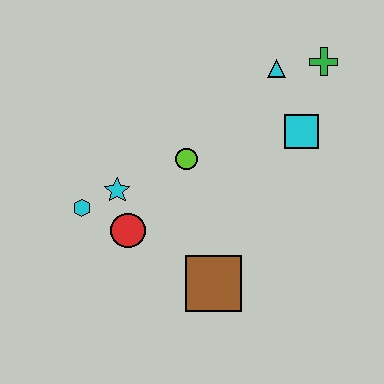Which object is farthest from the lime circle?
The green cross is farthest from the lime circle.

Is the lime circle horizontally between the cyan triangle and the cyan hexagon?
Yes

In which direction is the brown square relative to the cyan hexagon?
The brown square is to the right of the cyan hexagon.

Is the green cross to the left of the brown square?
No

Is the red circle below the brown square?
No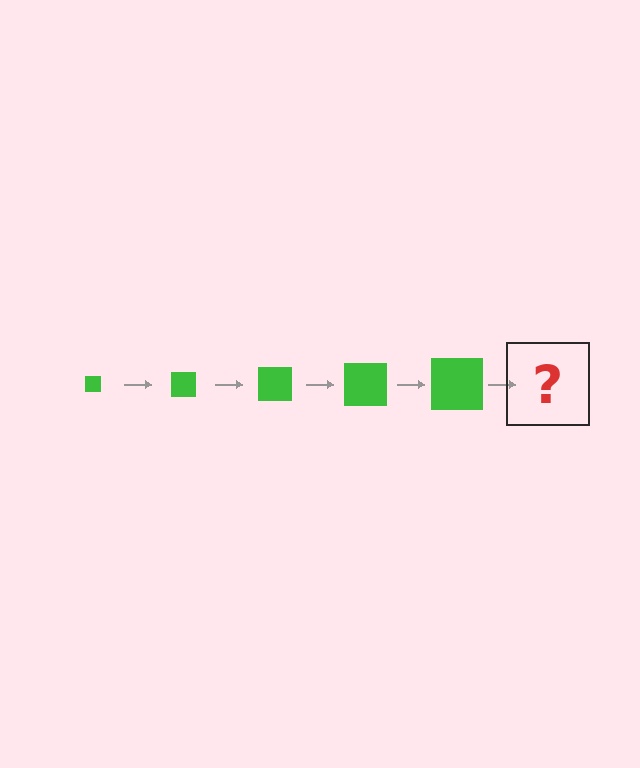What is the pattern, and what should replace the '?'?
The pattern is that the square gets progressively larger each step. The '?' should be a green square, larger than the previous one.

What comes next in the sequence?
The next element should be a green square, larger than the previous one.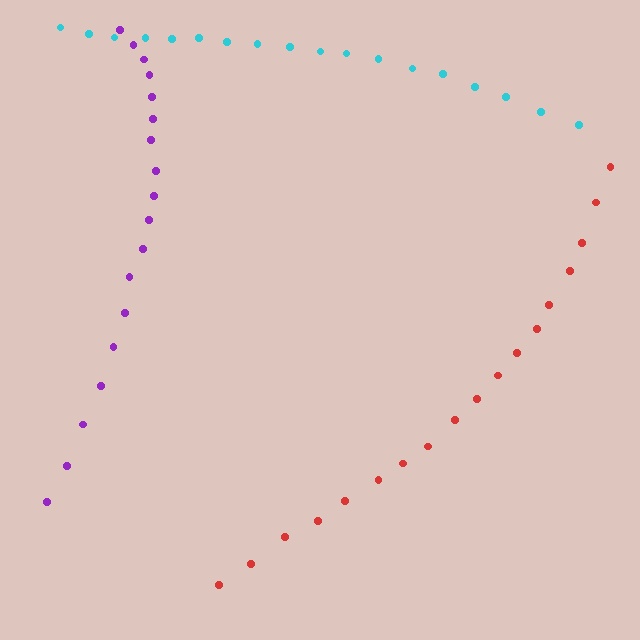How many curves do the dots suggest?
There are 3 distinct paths.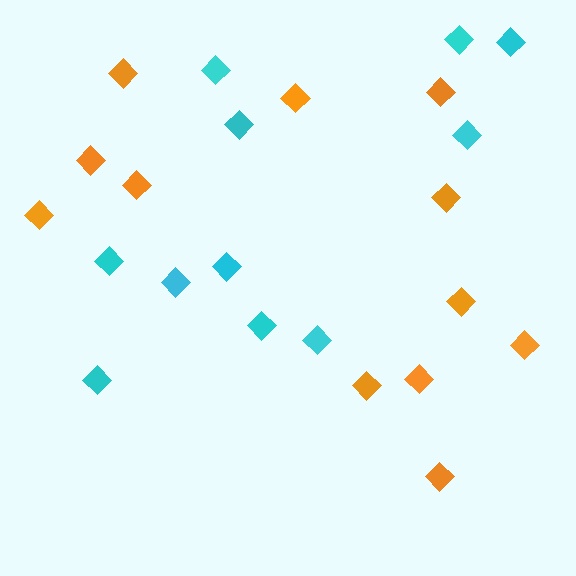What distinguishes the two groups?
There are 2 groups: one group of orange diamonds (12) and one group of cyan diamonds (11).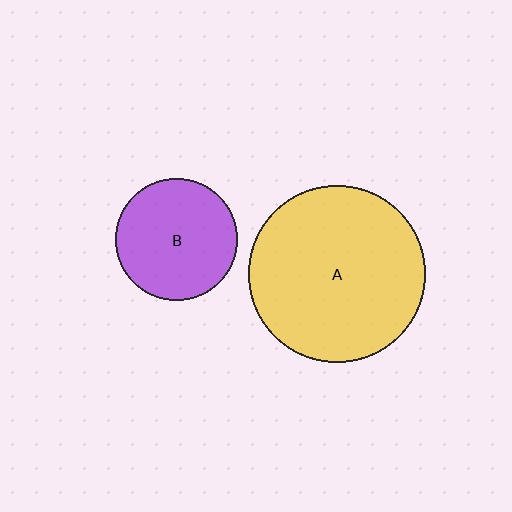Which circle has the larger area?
Circle A (yellow).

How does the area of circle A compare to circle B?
Approximately 2.1 times.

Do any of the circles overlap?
No, none of the circles overlap.